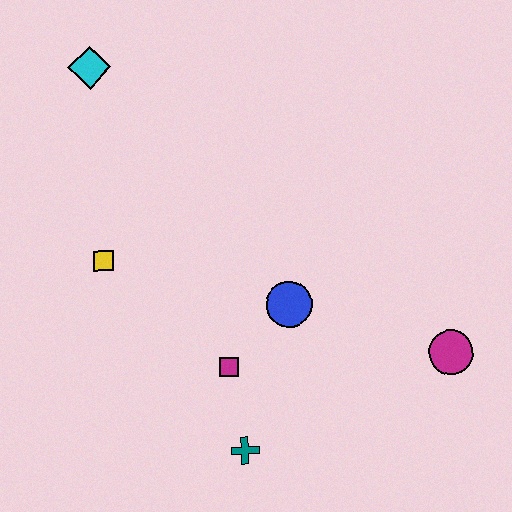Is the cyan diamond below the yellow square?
No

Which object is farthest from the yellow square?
The magenta circle is farthest from the yellow square.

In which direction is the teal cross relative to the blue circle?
The teal cross is below the blue circle.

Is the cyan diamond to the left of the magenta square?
Yes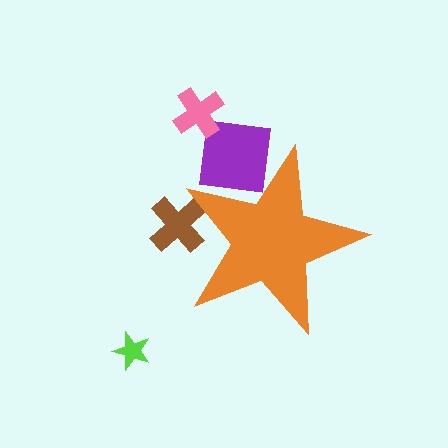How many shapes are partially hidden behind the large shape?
2 shapes are partially hidden.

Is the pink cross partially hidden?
No, the pink cross is fully visible.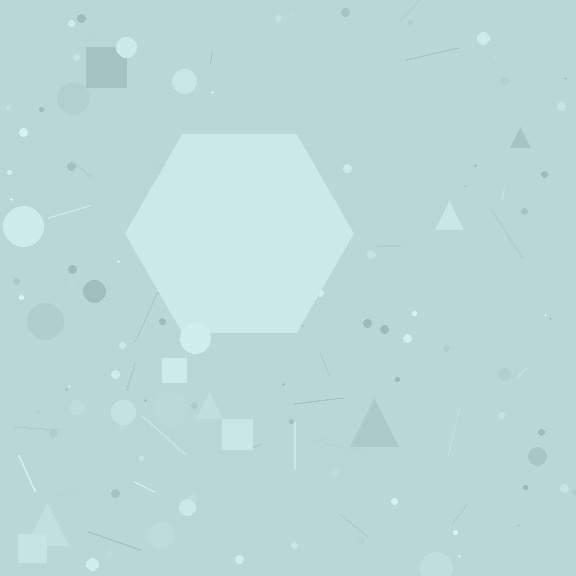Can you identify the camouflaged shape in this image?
The camouflaged shape is a hexagon.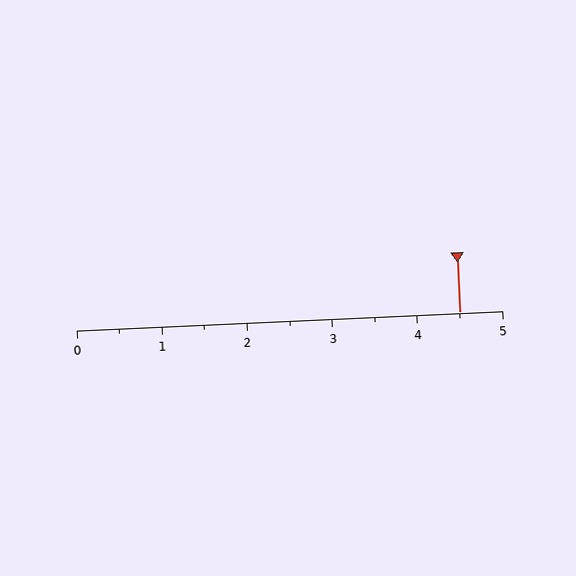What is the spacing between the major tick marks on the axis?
The major ticks are spaced 1 apart.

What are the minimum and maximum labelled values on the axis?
The axis runs from 0 to 5.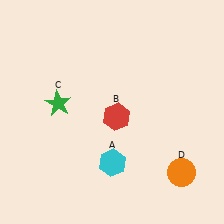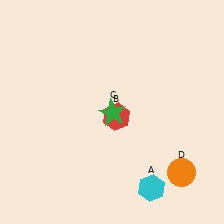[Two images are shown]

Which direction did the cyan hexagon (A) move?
The cyan hexagon (A) moved right.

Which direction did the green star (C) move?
The green star (C) moved right.